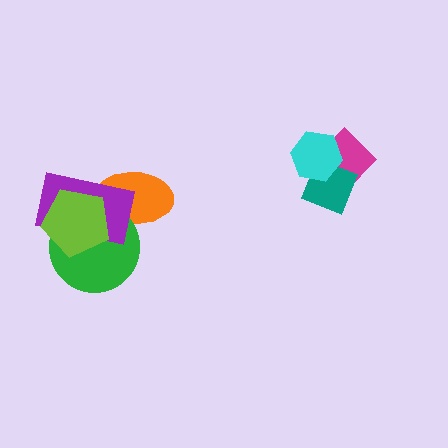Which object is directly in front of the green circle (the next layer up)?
The purple rectangle is directly in front of the green circle.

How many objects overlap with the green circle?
3 objects overlap with the green circle.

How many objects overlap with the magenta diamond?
2 objects overlap with the magenta diamond.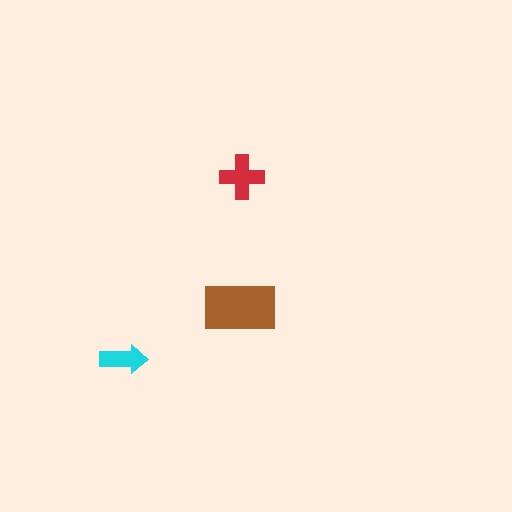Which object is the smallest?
The cyan arrow.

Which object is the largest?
The brown rectangle.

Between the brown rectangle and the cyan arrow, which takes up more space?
The brown rectangle.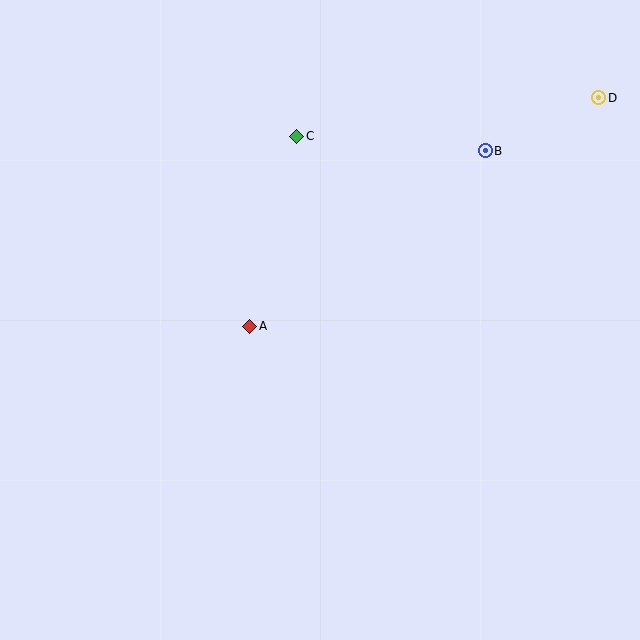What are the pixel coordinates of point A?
Point A is at (250, 326).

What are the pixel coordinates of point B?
Point B is at (485, 151).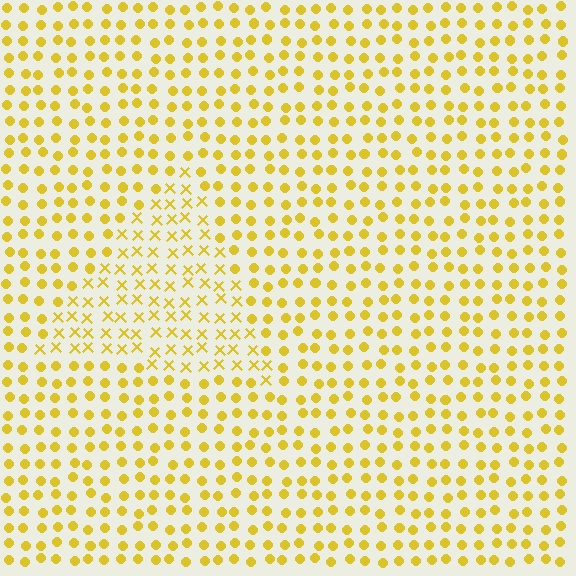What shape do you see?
I see a triangle.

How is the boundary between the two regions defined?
The boundary is defined by a change in element shape: X marks inside vs. circles outside. All elements share the same color and spacing.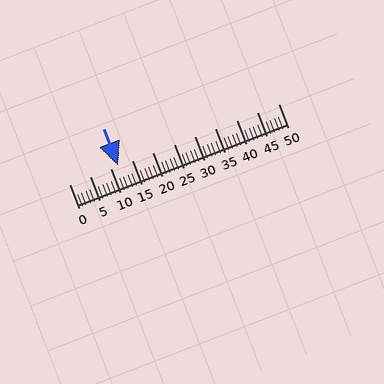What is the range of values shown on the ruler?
The ruler shows values from 0 to 50.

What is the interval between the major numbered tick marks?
The major tick marks are spaced 5 units apart.